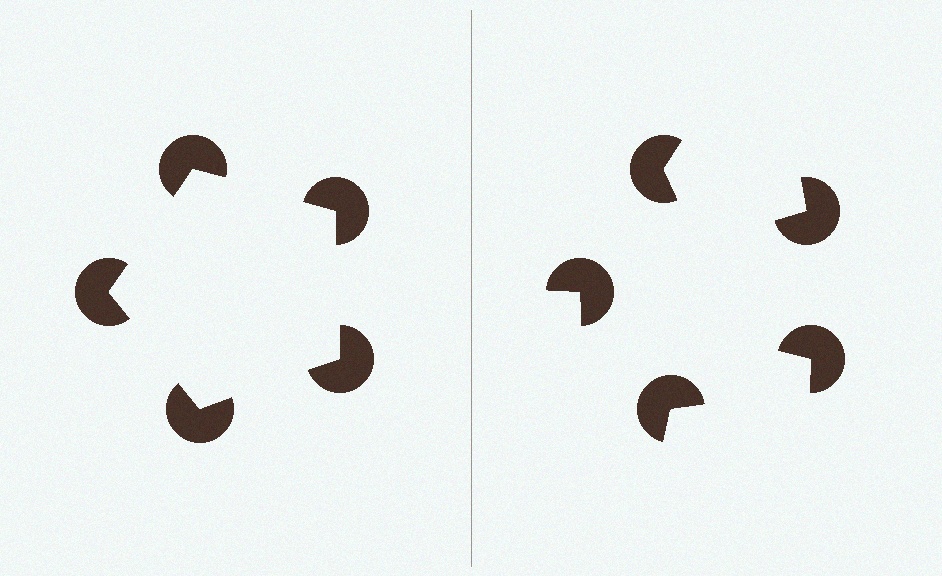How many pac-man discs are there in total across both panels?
10 — 5 on each side.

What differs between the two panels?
The pac-man discs are positioned identically on both sides; only the wedge orientations differ. On the left they align to a pentagon; on the right they are misaligned.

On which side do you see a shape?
An illusory pentagon appears on the left side. On the right side the wedge cuts are rotated, so no coherent shape forms.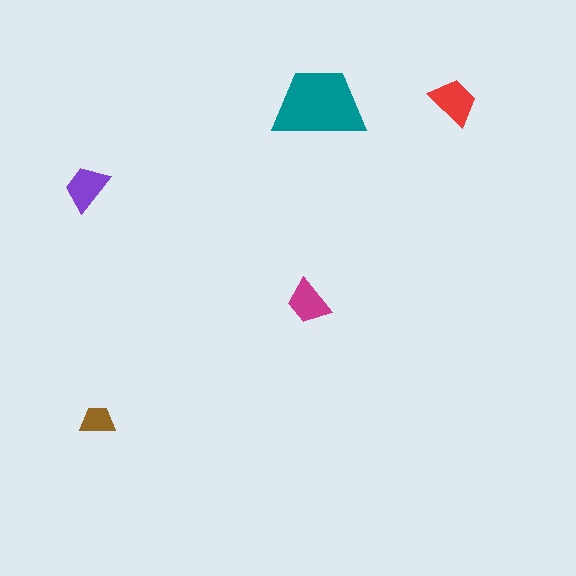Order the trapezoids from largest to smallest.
the teal one, the red one, the purple one, the magenta one, the brown one.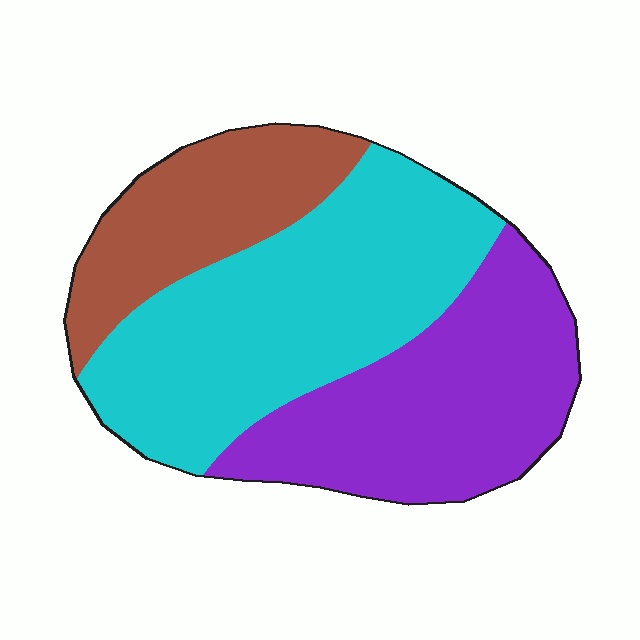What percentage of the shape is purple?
Purple covers roughly 35% of the shape.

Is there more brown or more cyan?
Cyan.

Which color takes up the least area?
Brown, at roughly 20%.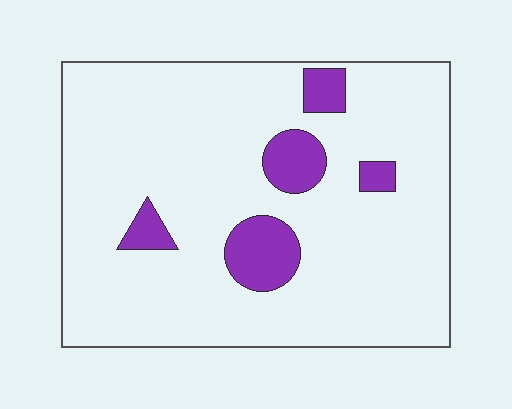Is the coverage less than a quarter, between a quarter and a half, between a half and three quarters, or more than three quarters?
Less than a quarter.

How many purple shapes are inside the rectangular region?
5.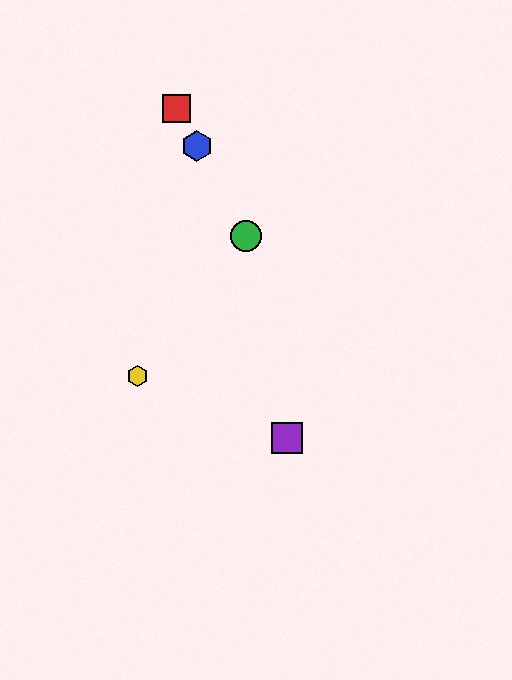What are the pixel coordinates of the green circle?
The green circle is at (246, 236).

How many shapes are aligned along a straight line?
3 shapes (the red square, the blue hexagon, the green circle) are aligned along a straight line.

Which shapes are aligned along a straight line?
The red square, the blue hexagon, the green circle are aligned along a straight line.